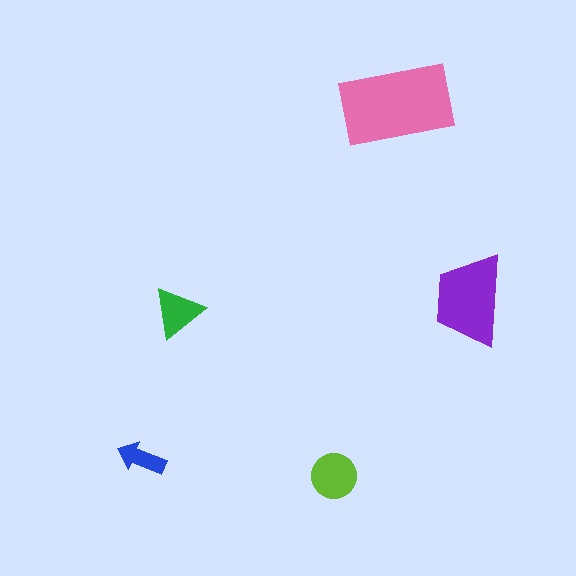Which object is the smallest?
The blue arrow.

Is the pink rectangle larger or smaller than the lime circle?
Larger.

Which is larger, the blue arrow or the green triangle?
The green triangle.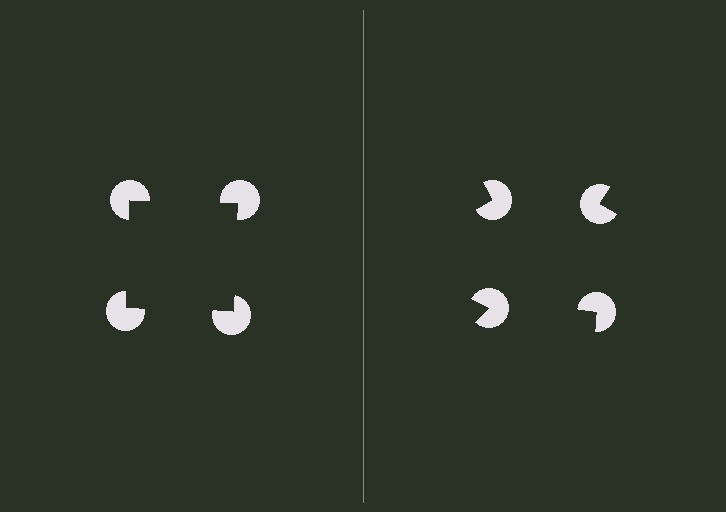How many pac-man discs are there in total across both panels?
8 — 4 on each side.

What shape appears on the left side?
An illusory square.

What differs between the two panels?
The pac-man discs are positioned identically on both sides; only the wedge orientations differ. On the left they align to a square; on the right they are misaligned.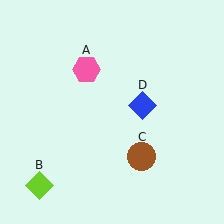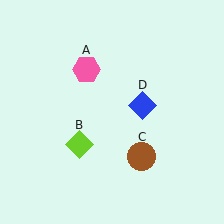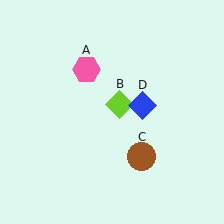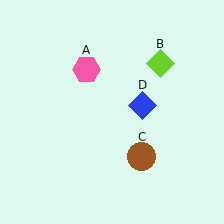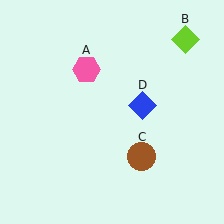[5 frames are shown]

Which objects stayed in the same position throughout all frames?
Pink hexagon (object A) and brown circle (object C) and blue diamond (object D) remained stationary.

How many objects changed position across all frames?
1 object changed position: lime diamond (object B).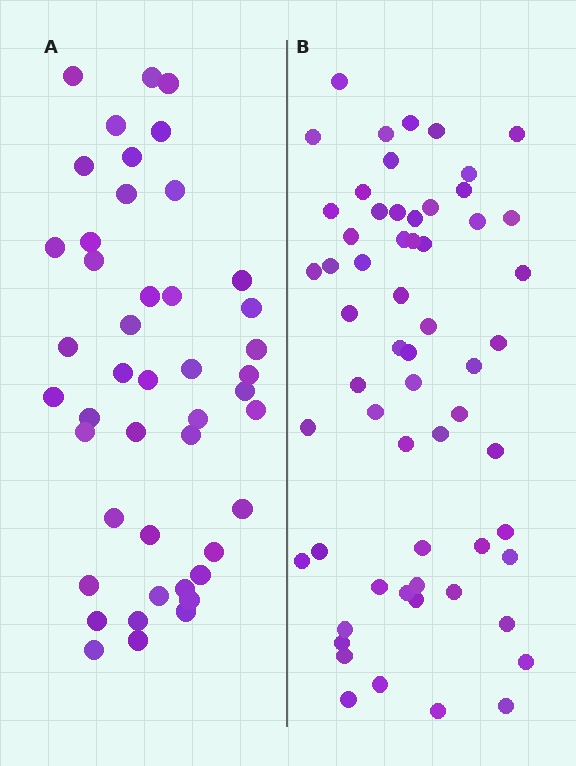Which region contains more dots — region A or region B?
Region B (the right region) has more dots.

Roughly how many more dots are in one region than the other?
Region B has approximately 15 more dots than region A.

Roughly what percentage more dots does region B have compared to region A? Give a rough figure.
About 35% more.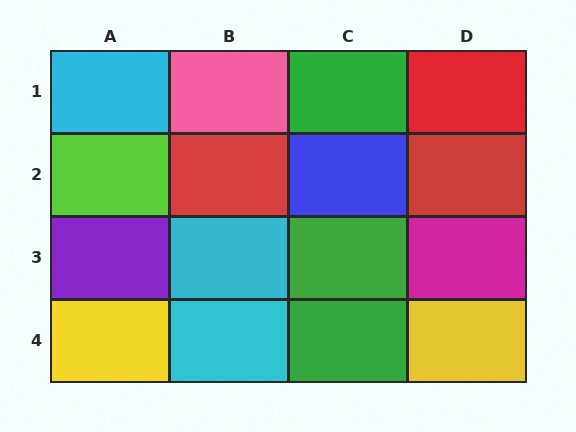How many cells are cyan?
3 cells are cyan.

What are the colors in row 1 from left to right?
Cyan, pink, green, red.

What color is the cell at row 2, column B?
Red.